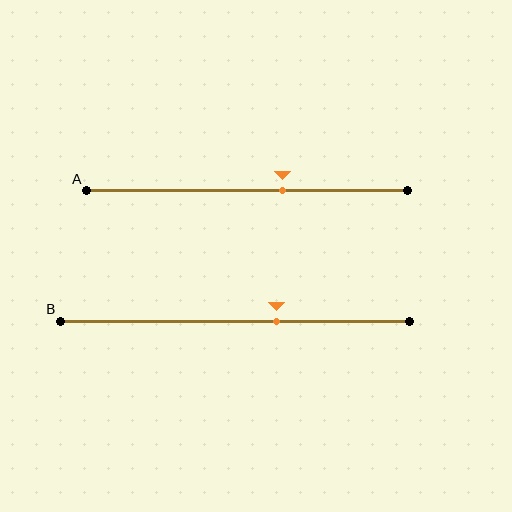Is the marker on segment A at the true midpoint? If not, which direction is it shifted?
No, the marker on segment A is shifted to the right by about 11% of the segment length.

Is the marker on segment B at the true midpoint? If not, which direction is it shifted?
No, the marker on segment B is shifted to the right by about 12% of the segment length.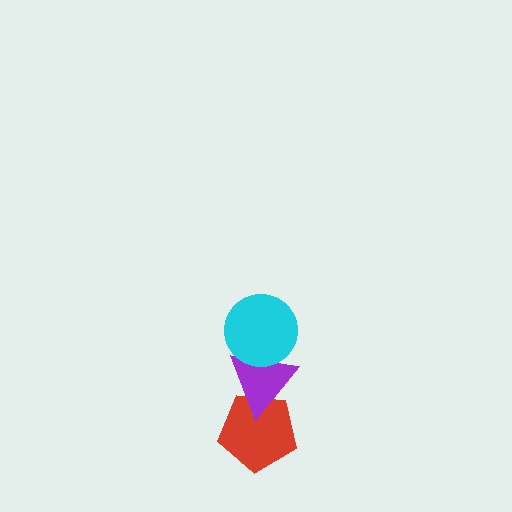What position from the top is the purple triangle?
The purple triangle is 2nd from the top.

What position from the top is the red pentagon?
The red pentagon is 3rd from the top.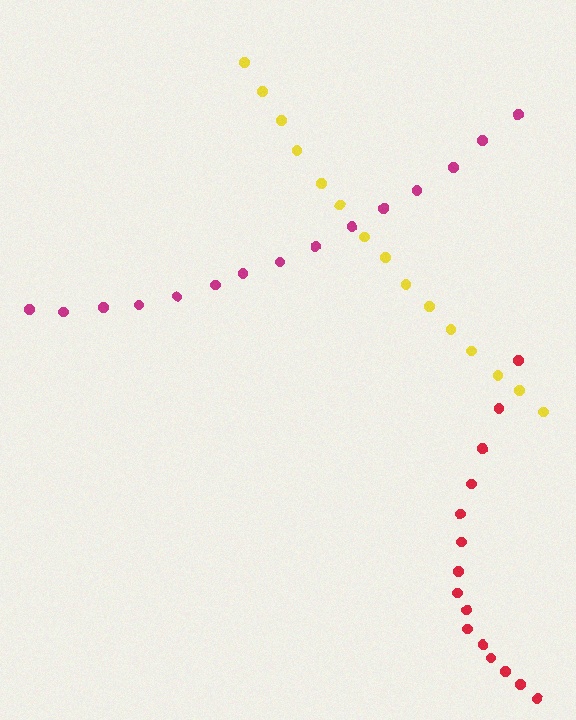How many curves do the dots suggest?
There are 3 distinct paths.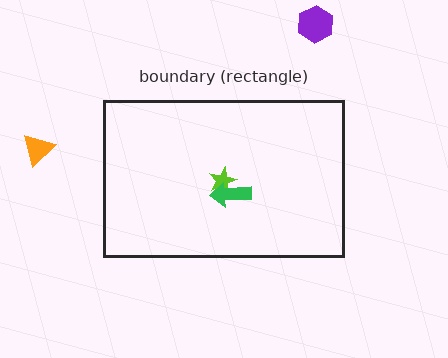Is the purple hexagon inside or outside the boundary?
Outside.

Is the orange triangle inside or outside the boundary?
Outside.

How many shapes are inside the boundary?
2 inside, 2 outside.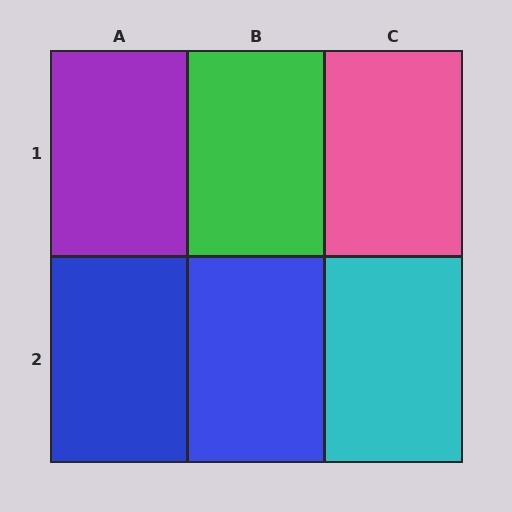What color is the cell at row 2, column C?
Cyan.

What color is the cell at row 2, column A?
Blue.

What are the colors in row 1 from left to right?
Purple, green, pink.